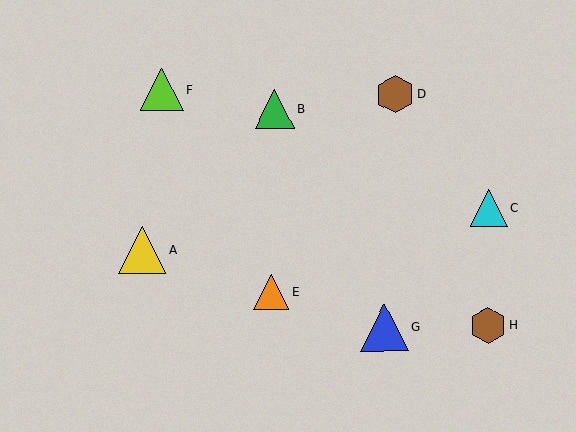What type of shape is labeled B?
Shape B is a green triangle.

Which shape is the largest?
The blue triangle (labeled G) is the largest.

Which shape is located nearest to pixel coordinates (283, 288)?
The orange triangle (labeled E) at (272, 292) is nearest to that location.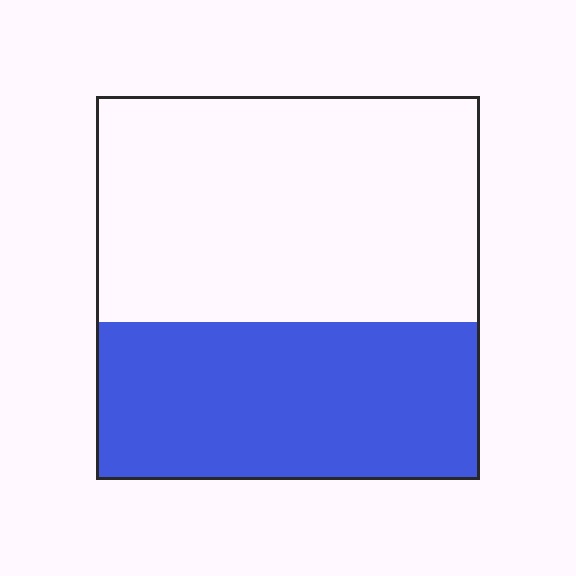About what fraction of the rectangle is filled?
About two fifths (2/5).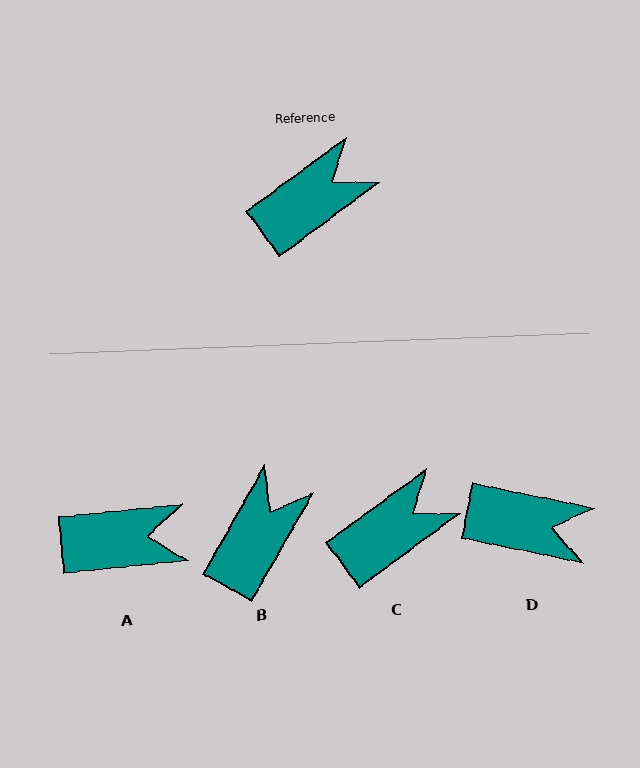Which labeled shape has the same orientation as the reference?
C.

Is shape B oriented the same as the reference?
No, it is off by about 24 degrees.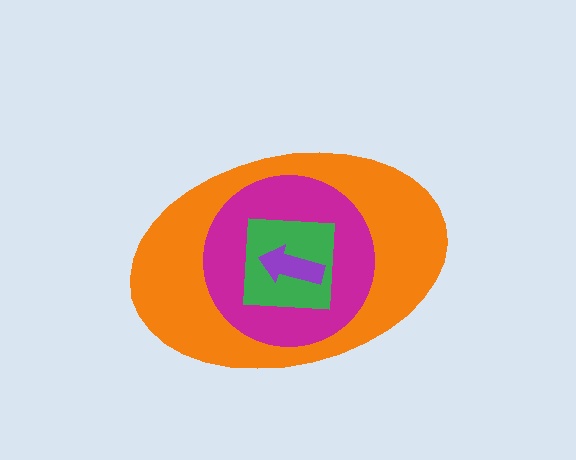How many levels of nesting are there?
4.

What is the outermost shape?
The orange ellipse.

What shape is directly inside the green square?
The purple arrow.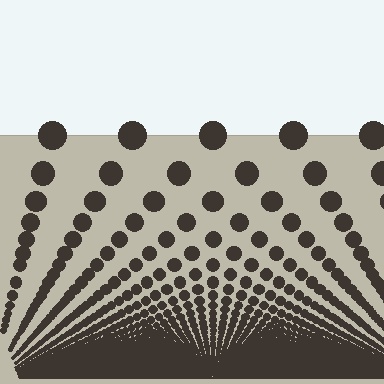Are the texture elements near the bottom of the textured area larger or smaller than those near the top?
Smaller. The gradient is inverted — elements near the bottom are smaller and denser.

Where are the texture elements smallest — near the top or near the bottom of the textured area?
Near the bottom.